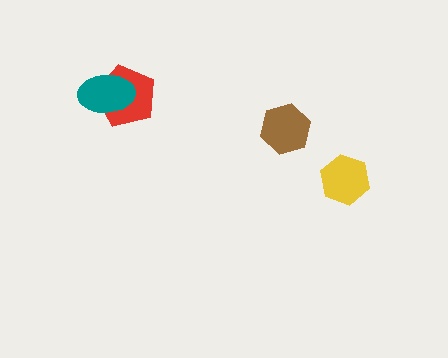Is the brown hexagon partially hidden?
No, no other shape covers it.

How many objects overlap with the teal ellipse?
1 object overlaps with the teal ellipse.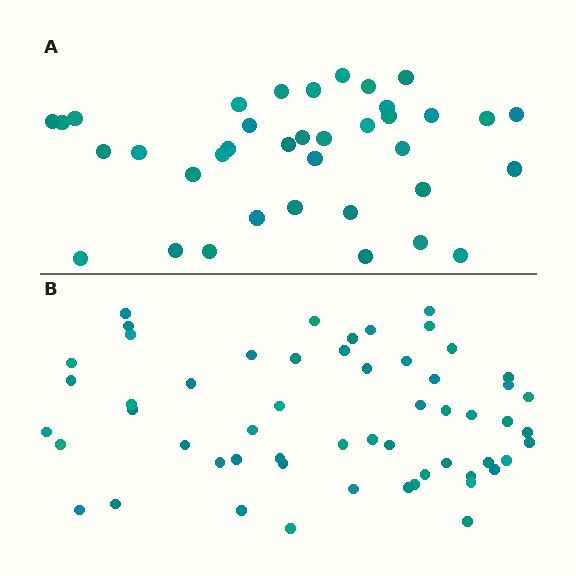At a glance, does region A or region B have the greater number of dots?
Region B (the bottom region) has more dots.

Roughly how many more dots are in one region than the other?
Region B has approximately 20 more dots than region A.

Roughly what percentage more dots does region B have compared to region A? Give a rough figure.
About 50% more.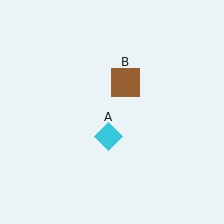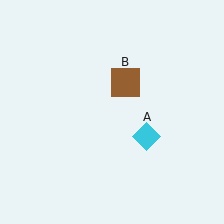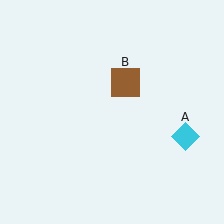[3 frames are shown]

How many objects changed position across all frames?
1 object changed position: cyan diamond (object A).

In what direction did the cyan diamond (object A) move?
The cyan diamond (object A) moved right.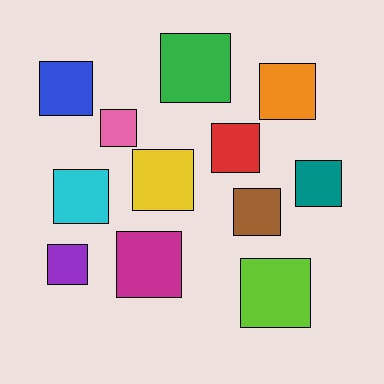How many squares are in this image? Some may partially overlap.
There are 12 squares.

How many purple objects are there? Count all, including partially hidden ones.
There is 1 purple object.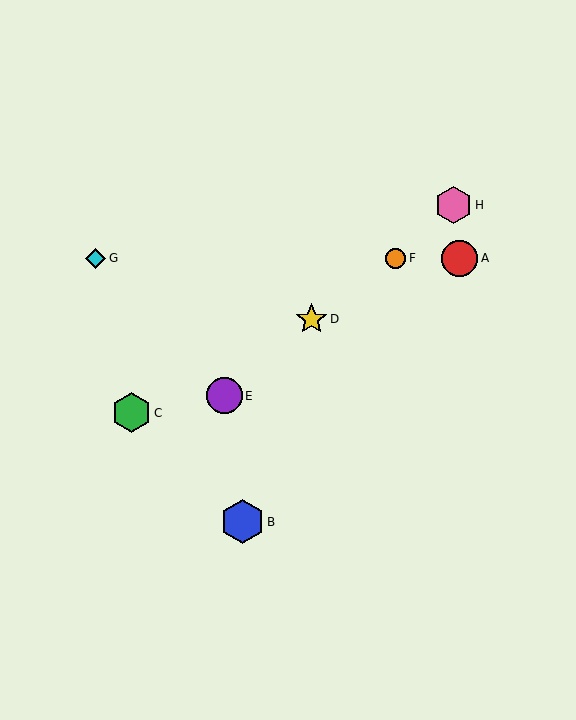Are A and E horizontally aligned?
No, A is at y≈258 and E is at y≈396.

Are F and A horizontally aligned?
Yes, both are at y≈258.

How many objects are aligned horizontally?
3 objects (A, F, G) are aligned horizontally.